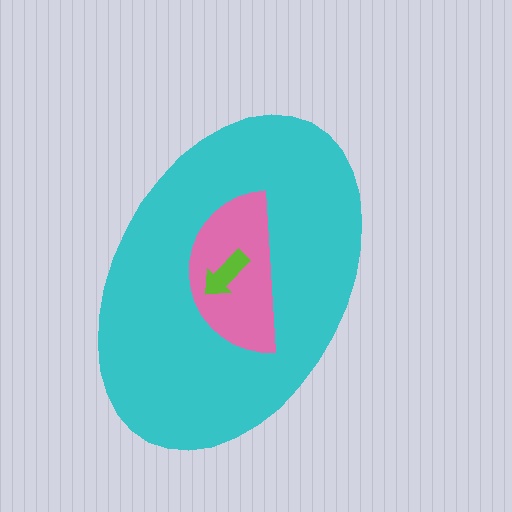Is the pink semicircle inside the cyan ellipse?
Yes.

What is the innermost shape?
The lime arrow.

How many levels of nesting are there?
3.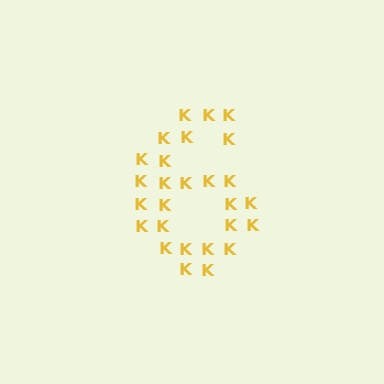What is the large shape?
The large shape is the digit 6.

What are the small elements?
The small elements are letter K's.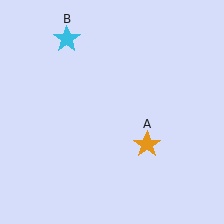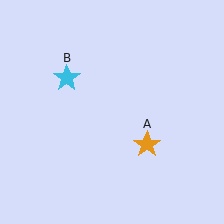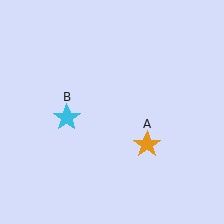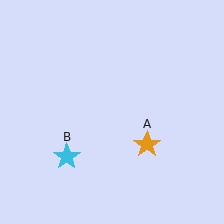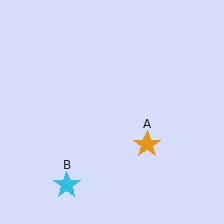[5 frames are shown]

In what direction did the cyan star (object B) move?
The cyan star (object B) moved down.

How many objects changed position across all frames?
1 object changed position: cyan star (object B).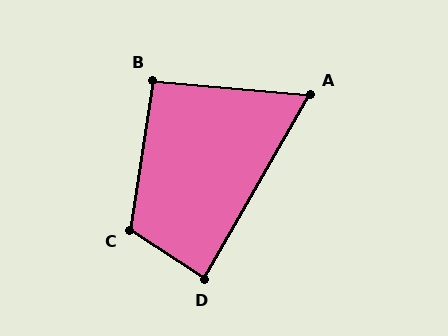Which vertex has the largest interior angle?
C, at approximately 115 degrees.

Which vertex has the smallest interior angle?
A, at approximately 65 degrees.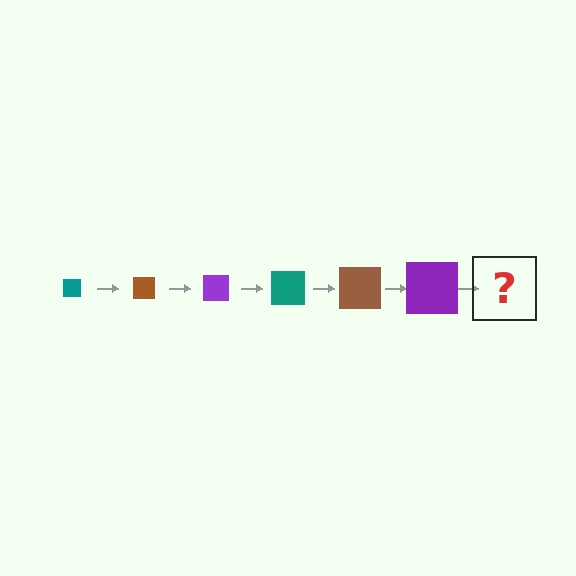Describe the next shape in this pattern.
It should be a teal square, larger than the previous one.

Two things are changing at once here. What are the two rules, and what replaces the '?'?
The two rules are that the square grows larger each step and the color cycles through teal, brown, and purple. The '?' should be a teal square, larger than the previous one.